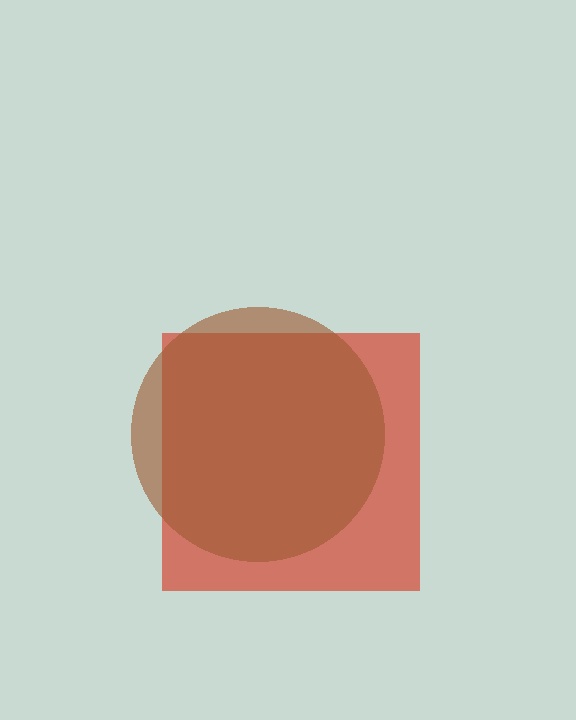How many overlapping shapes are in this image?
There are 2 overlapping shapes in the image.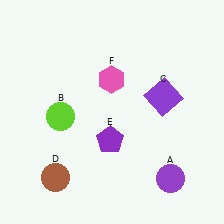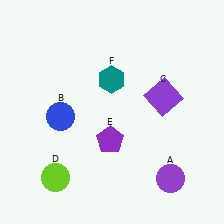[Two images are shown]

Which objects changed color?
B changed from lime to blue. D changed from brown to lime. F changed from pink to teal.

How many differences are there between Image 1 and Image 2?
There are 3 differences between the two images.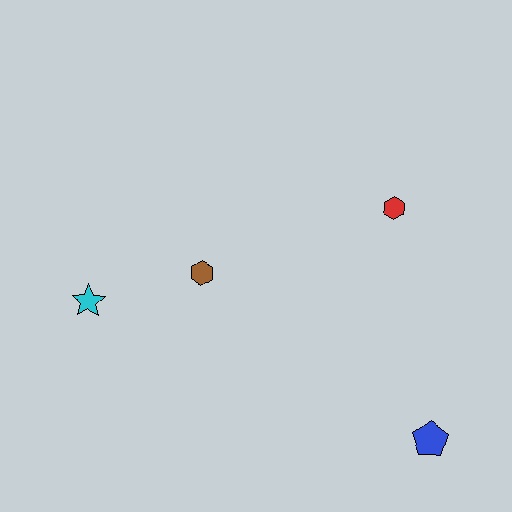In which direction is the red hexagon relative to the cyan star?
The red hexagon is to the right of the cyan star.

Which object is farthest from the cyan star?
The blue pentagon is farthest from the cyan star.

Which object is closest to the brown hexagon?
The cyan star is closest to the brown hexagon.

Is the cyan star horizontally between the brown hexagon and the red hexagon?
No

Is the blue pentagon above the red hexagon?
No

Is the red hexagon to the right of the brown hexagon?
Yes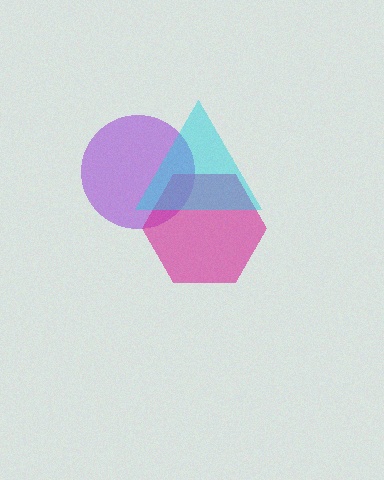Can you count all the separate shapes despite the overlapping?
Yes, there are 3 separate shapes.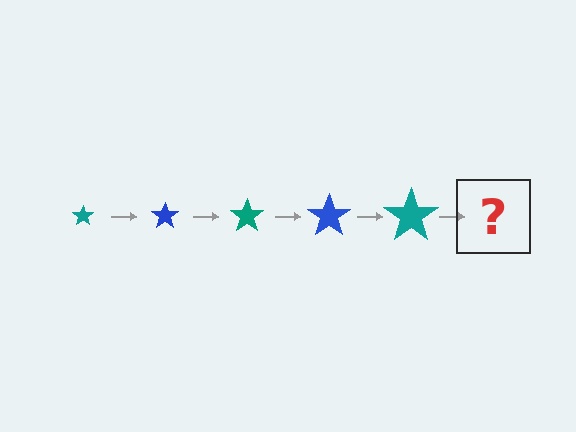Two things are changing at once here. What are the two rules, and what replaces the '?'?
The two rules are that the star grows larger each step and the color cycles through teal and blue. The '?' should be a blue star, larger than the previous one.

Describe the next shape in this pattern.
It should be a blue star, larger than the previous one.